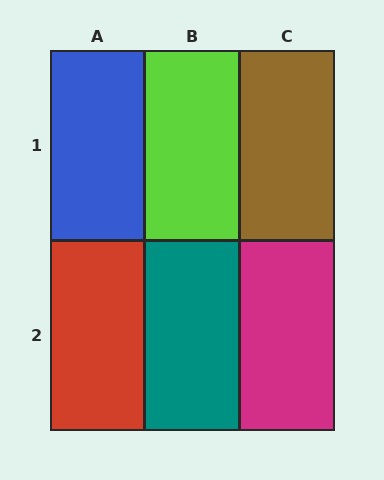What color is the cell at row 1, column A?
Blue.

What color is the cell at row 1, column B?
Lime.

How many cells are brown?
1 cell is brown.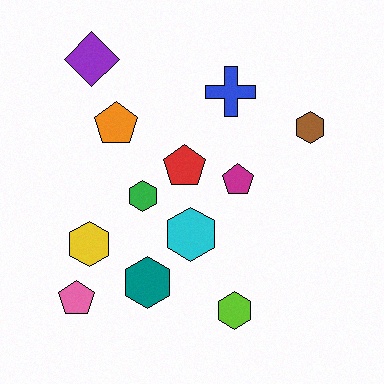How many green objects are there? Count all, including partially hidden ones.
There is 1 green object.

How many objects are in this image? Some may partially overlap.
There are 12 objects.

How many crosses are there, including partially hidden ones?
There is 1 cross.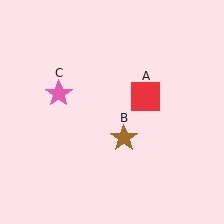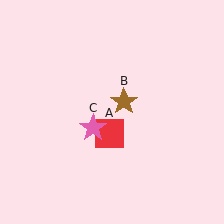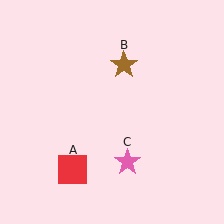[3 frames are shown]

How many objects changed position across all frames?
3 objects changed position: red square (object A), brown star (object B), pink star (object C).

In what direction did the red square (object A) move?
The red square (object A) moved down and to the left.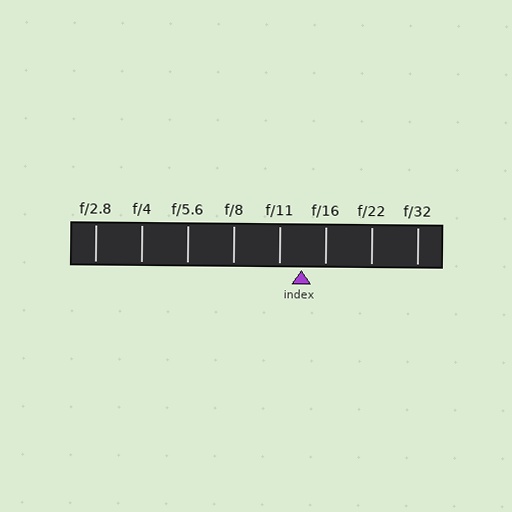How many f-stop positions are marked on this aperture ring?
There are 8 f-stop positions marked.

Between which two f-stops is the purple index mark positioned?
The index mark is between f/11 and f/16.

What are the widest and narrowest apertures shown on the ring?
The widest aperture shown is f/2.8 and the narrowest is f/32.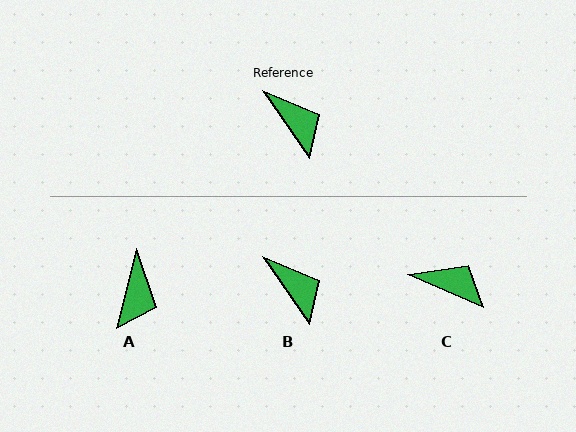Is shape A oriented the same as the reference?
No, it is off by about 49 degrees.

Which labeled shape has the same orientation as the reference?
B.